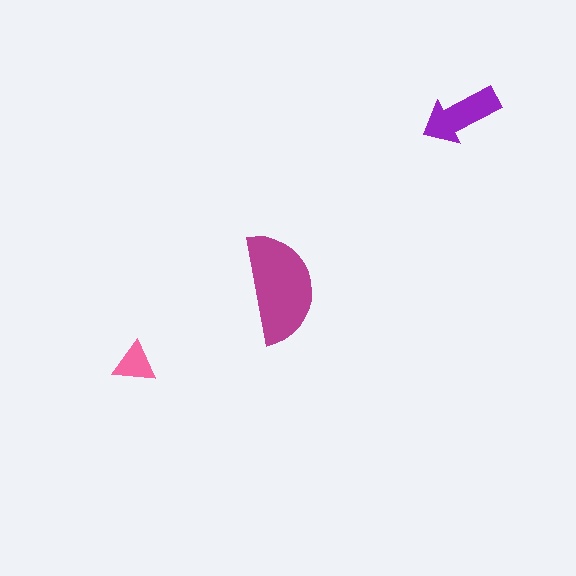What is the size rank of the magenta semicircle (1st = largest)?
1st.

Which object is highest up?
The purple arrow is topmost.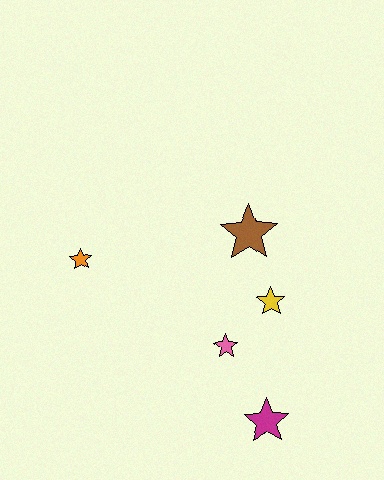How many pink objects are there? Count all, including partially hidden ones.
There is 1 pink object.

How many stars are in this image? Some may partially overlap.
There are 5 stars.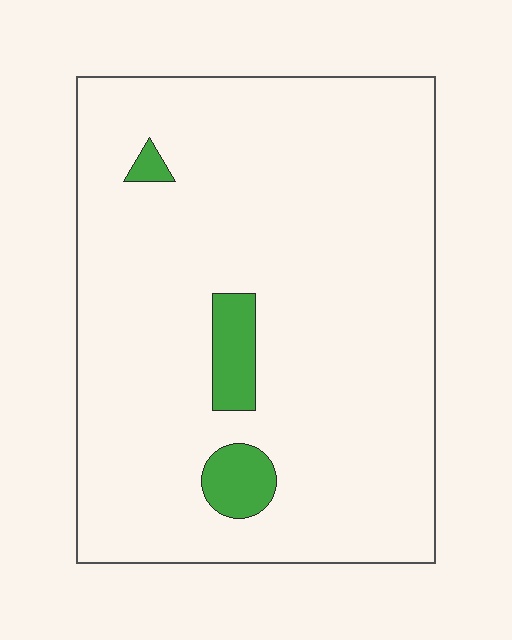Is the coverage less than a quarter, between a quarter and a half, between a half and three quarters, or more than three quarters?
Less than a quarter.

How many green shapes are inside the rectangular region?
3.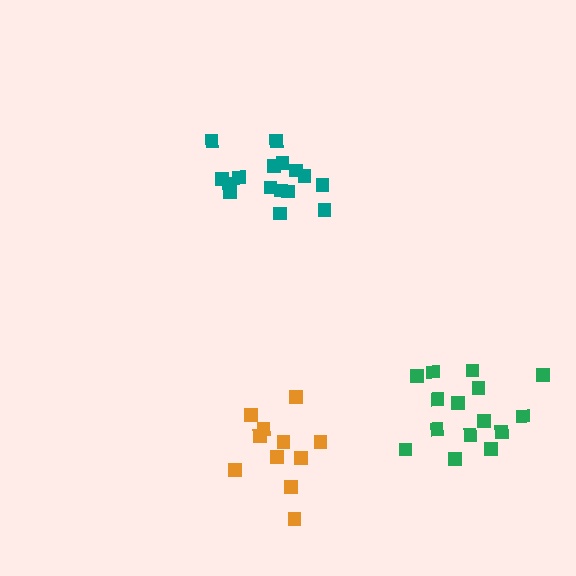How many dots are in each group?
Group 1: 16 dots, Group 2: 15 dots, Group 3: 11 dots (42 total).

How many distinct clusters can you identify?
There are 3 distinct clusters.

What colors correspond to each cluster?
The clusters are colored: teal, green, orange.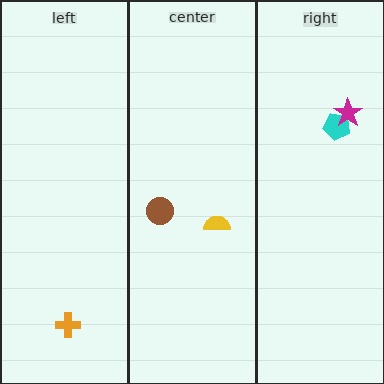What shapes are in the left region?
The orange cross.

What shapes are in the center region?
The brown circle, the yellow semicircle.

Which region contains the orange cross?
The left region.